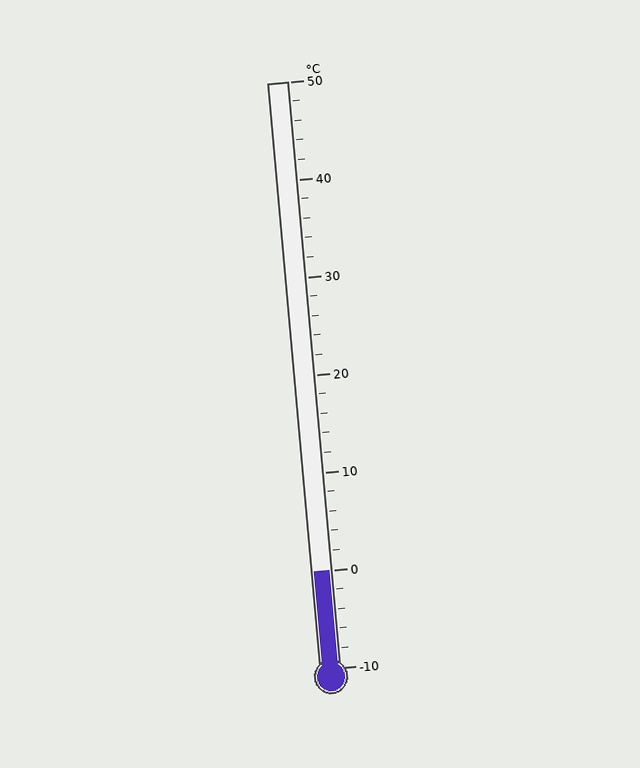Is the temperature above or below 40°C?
The temperature is below 40°C.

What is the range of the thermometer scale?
The thermometer scale ranges from -10°C to 50°C.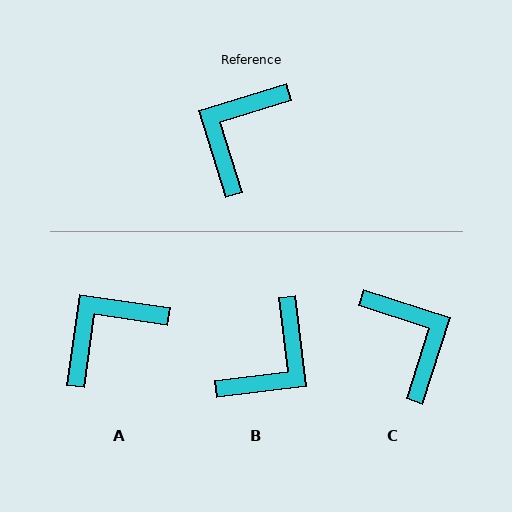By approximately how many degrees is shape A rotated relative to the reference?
Approximately 26 degrees clockwise.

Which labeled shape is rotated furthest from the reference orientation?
B, about 170 degrees away.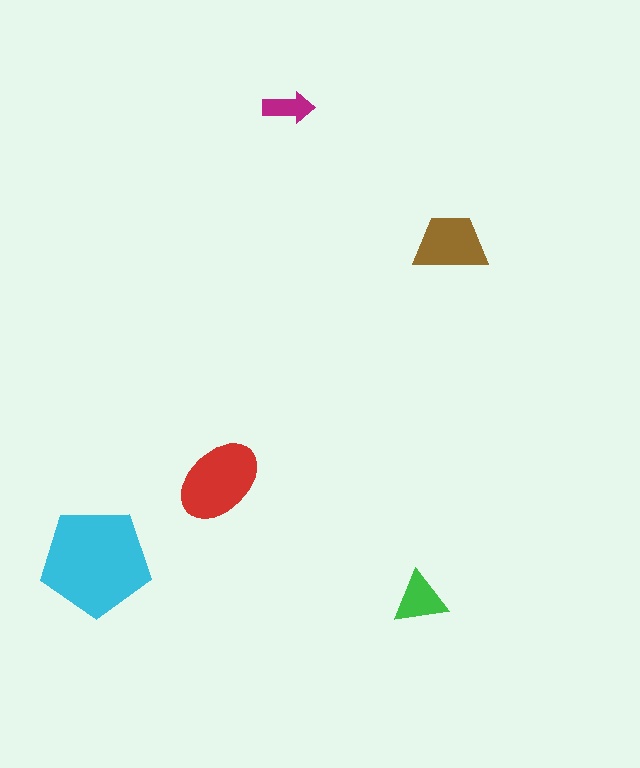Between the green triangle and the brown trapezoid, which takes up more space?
The brown trapezoid.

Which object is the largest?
The cyan pentagon.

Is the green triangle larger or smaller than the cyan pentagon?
Smaller.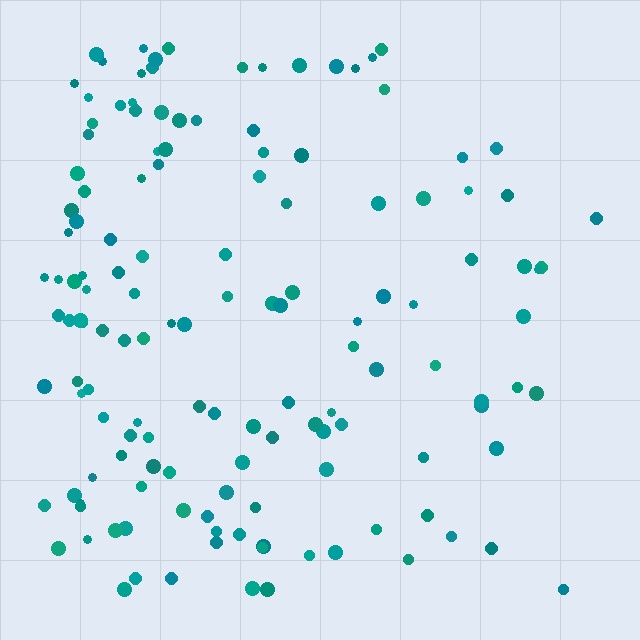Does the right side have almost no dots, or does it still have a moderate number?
Still a moderate number, just noticeably fewer than the left.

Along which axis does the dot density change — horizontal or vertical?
Horizontal.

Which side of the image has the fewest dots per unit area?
The right.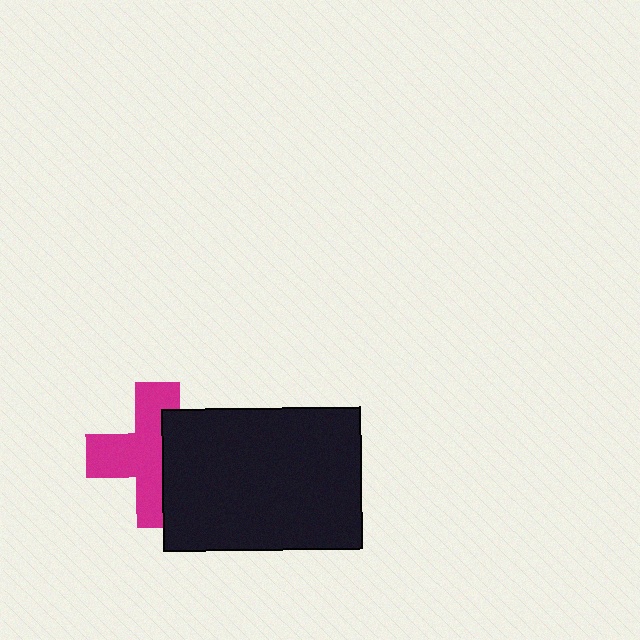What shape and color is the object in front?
The object in front is a black rectangle.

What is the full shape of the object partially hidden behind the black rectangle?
The partially hidden object is a magenta cross.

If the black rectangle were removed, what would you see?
You would see the complete magenta cross.